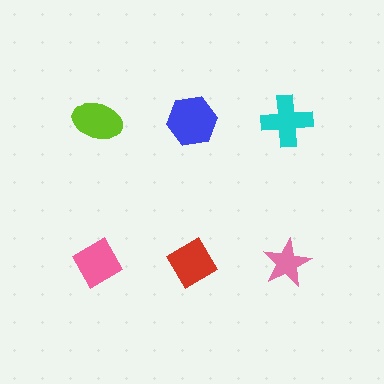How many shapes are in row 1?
3 shapes.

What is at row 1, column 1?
A lime ellipse.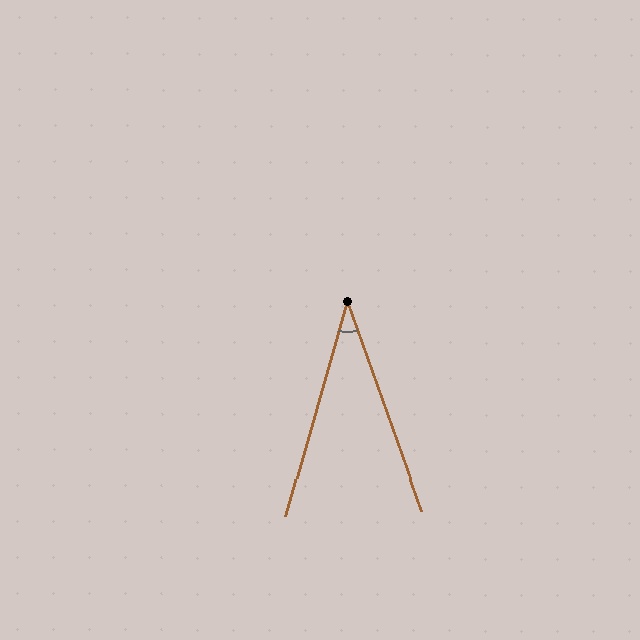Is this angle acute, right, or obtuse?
It is acute.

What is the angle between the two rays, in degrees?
Approximately 36 degrees.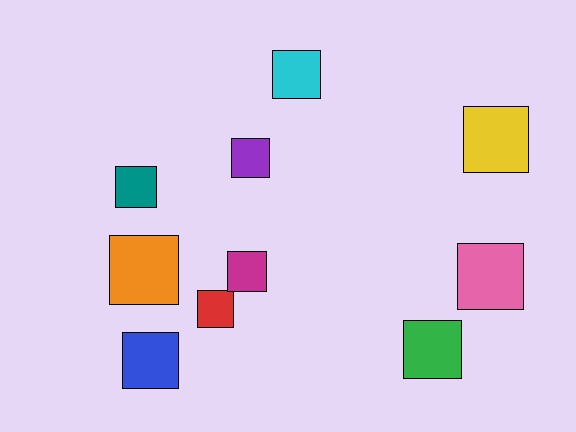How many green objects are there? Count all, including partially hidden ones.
There is 1 green object.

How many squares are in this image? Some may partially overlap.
There are 10 squares.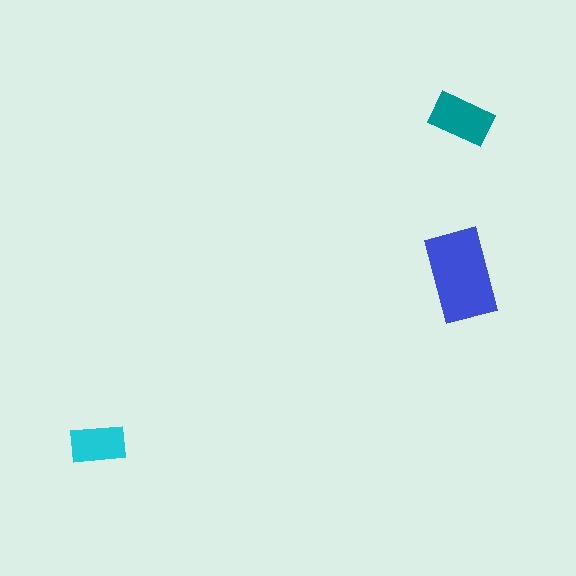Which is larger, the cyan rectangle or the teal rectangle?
The teal one.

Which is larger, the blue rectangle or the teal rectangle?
The blue one.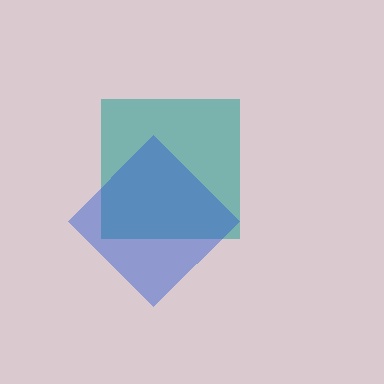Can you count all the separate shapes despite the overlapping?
Yes, there are 2 separate shapes.